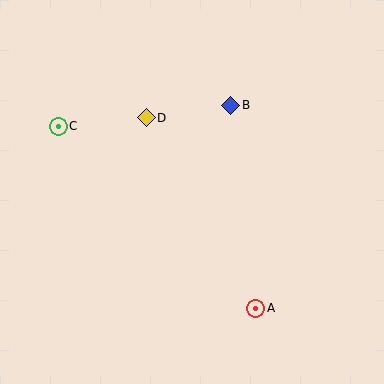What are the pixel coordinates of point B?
Point B is at (231, 105).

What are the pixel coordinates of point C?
Point C is at (58, 126).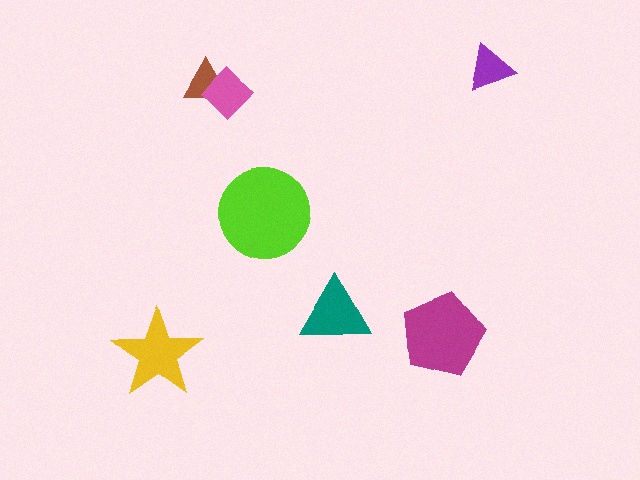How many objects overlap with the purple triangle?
0 objects overlap with the purple triangle.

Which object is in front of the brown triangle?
The pink diamond is in front of the brown triangle.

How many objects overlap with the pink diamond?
1 object overlaps with the pink diamond.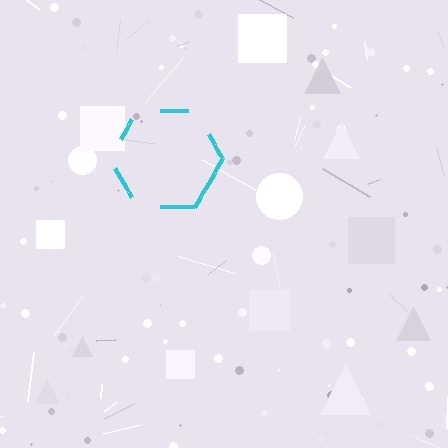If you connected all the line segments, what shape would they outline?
They would outline a hexagon.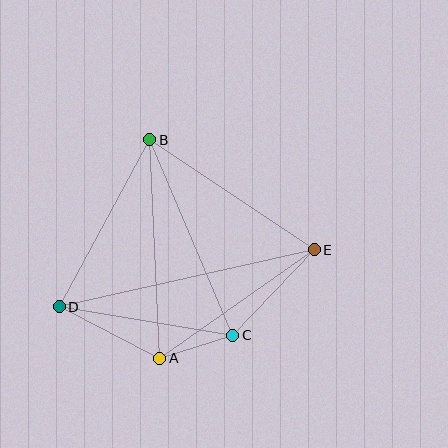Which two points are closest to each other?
Points A and C are closest to each other.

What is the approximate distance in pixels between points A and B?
The distance between A and B is approximately 219 pixels.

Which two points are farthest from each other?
Points D and E are farthest from each other.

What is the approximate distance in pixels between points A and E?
The distance between A and E is approximately 189 pixels.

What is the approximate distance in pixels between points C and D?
The distance between C and D is approximately 176 pixels.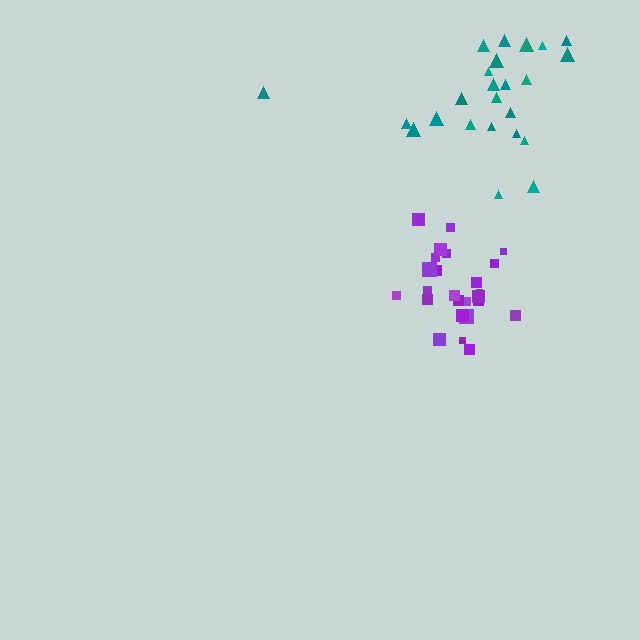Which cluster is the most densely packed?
Purple.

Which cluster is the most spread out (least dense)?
Teal.